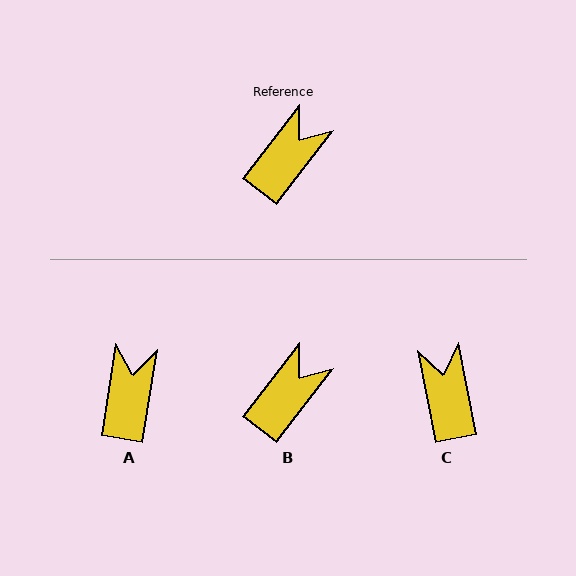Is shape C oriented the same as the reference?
No, it is off by about 49 degrees.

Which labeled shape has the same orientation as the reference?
B.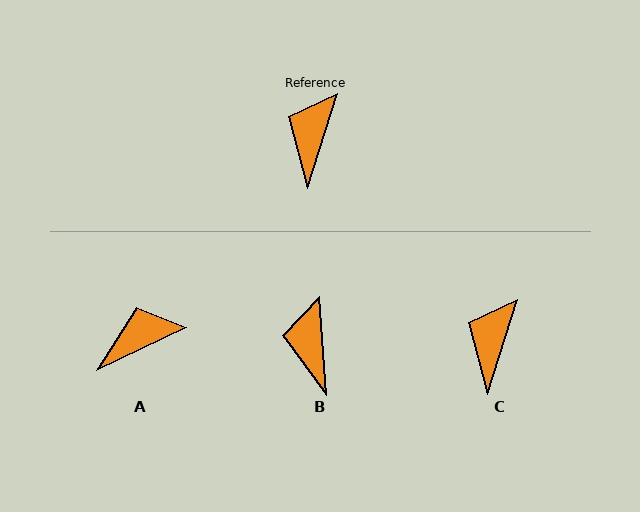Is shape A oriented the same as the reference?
No, it is off by about 47 degrees.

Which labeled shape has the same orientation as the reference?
C.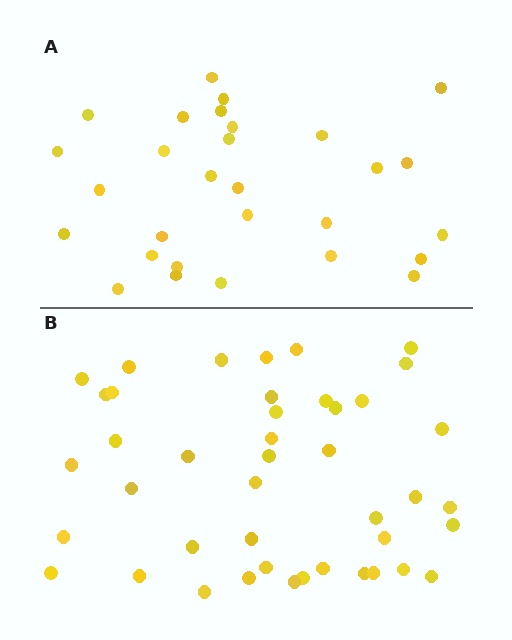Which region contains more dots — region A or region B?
Region B (the bottom region) has more dots.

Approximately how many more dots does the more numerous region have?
Region B has approximately 15 more dots than region A.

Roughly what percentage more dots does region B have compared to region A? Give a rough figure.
About 50% more.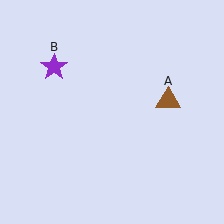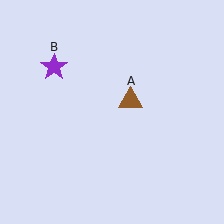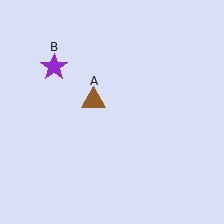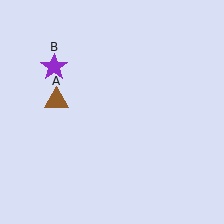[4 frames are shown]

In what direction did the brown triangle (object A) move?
The brown triangle (object A) moved left.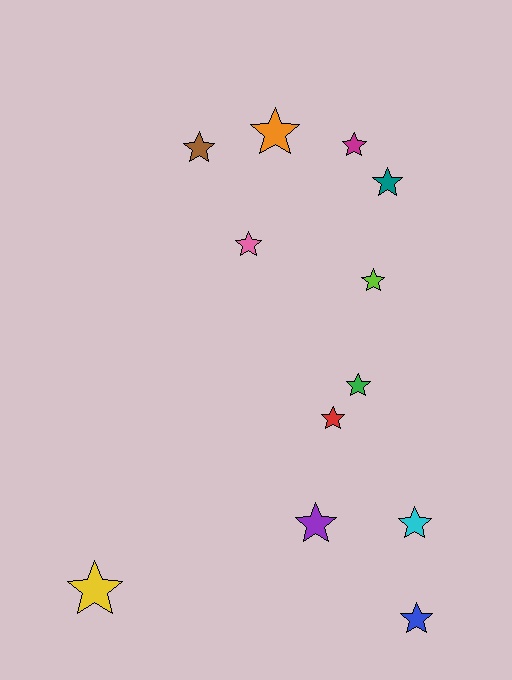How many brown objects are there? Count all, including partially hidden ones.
There is 1 brown object.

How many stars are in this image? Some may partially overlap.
There are 12 stars.